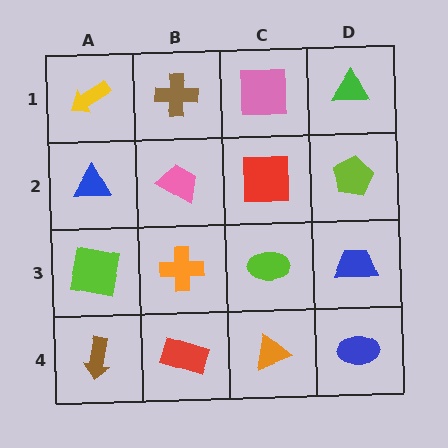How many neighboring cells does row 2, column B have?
4.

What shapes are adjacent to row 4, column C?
A lime ellipse (row 3, column C), a red rectangle (row 4, column B), a blue ellipse (row 4, column D).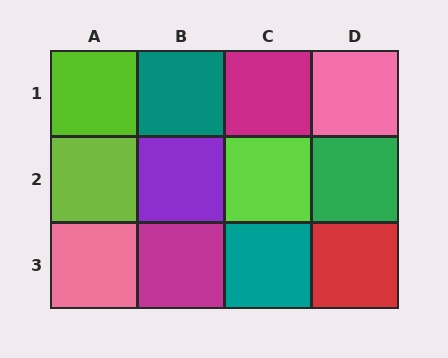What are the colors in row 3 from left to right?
Pink, magenta, teal, red.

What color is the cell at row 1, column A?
Lime.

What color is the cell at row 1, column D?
Pink.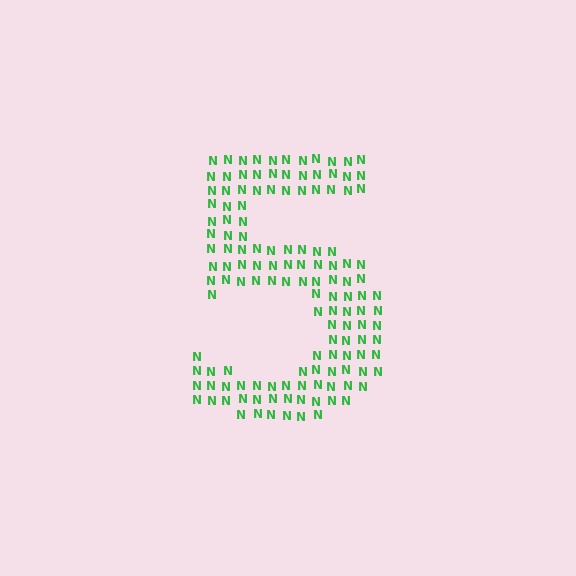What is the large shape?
The large shape is the digit 5.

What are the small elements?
The small elements are letter N's.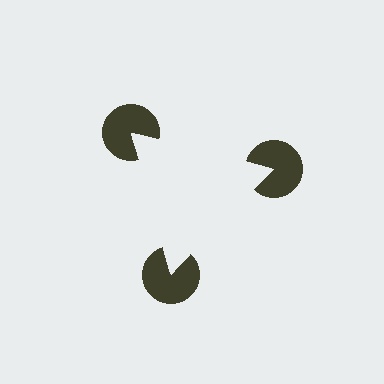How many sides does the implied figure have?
3 sides.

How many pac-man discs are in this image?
There are 3 — one at each vertex of the illusory triangle.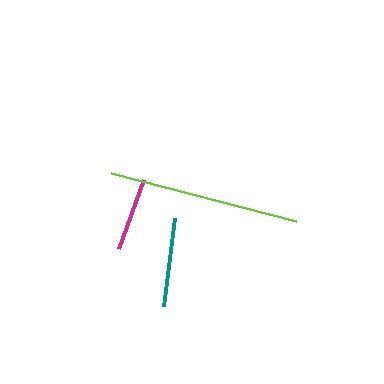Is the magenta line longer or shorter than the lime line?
The lime line is longer than the magenta line.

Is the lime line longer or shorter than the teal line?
The lime line is longer than the teal line.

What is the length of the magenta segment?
The magenta segment is approximately 74 pixels long.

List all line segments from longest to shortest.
From longest to shortest: lime, teal, magenta.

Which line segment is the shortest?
The magenta line is the shortest at approximately 74 pixels.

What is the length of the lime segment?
The lime segment is approximately 190 pixels long.